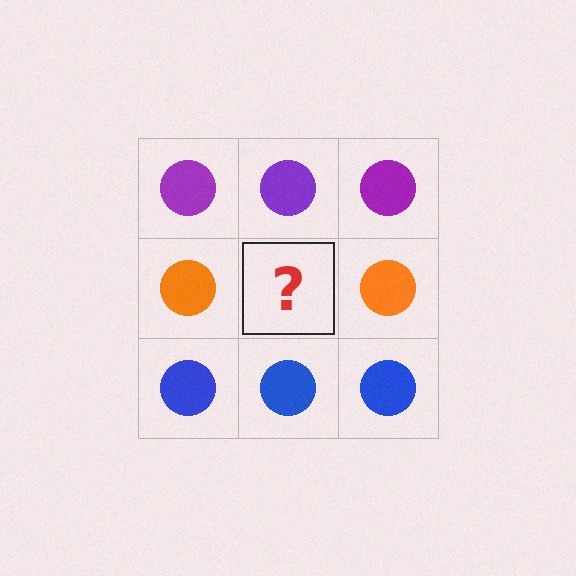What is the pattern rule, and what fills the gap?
The rule is that each row has a consistent color. The gap should be filled with an orange circle.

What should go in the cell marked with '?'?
The missing cell should contain an orange circle.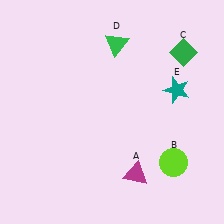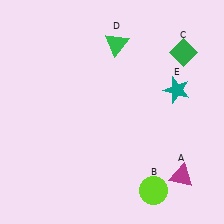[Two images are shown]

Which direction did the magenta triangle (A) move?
The magenta triangle (A) moved right.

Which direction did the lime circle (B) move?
The lime circle (B) moved down.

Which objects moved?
The objects that moved are: the magenta triangle (A), the lime circle (B).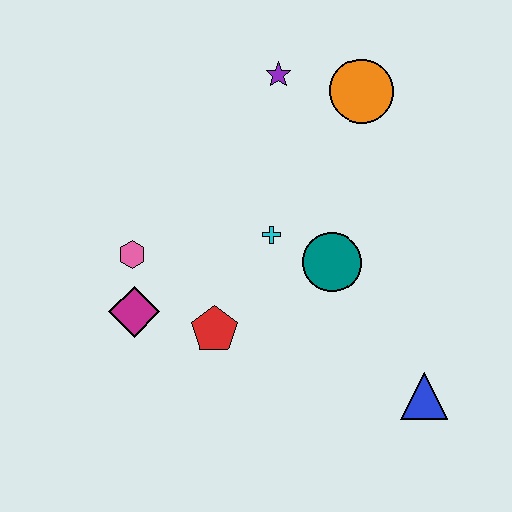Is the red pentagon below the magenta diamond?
Yes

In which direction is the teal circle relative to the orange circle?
The teal circle is below the orange circle.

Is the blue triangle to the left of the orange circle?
No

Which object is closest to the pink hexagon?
The magenta diamond is closest to the pink hexagon.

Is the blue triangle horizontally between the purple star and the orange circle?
No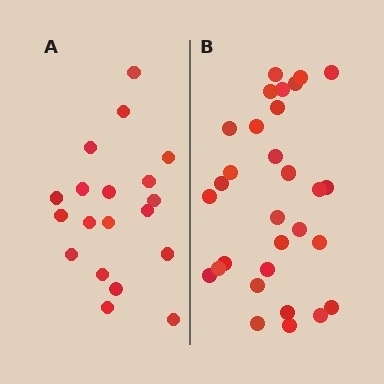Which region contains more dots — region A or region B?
Region B (the right region) has more dots.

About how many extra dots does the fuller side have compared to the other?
Region B has roughly 12 or so more dots than region A.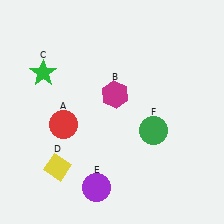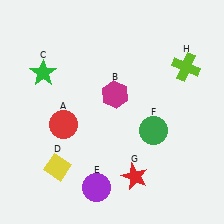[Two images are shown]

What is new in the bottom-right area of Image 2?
A red star (G) was added in the bottom-right area of Image 2.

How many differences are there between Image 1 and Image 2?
There are 2 differences between the two images.